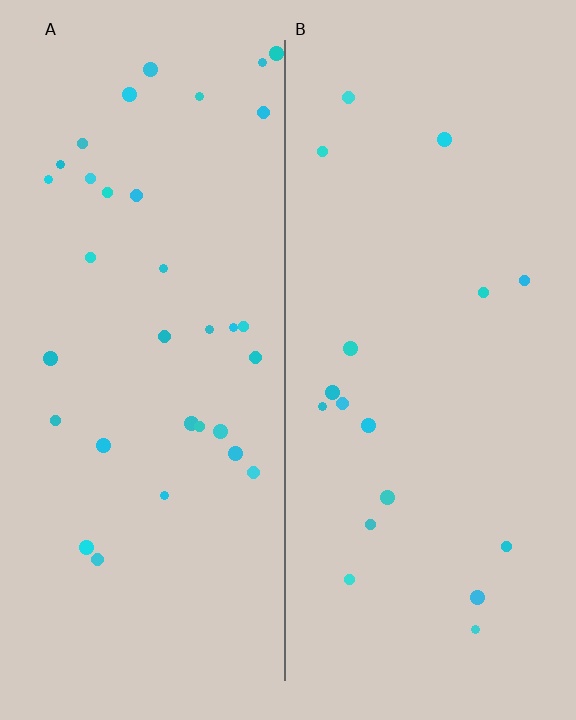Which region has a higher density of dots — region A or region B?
A (the left).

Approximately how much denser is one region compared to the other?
Approximately 1.9× — region A over region B.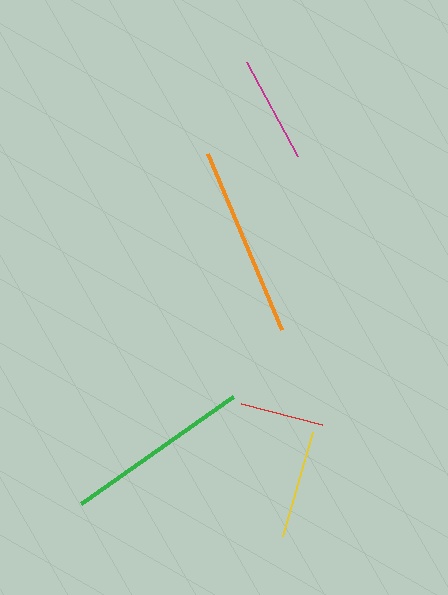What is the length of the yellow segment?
The yellow segment is approximately 108 pixels long.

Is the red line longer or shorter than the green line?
The green line is longer than the red line.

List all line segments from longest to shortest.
From longest to shortest: orange, green, yellow, magenta, red.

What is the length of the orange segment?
The orange segment is approximately 191 pixels long.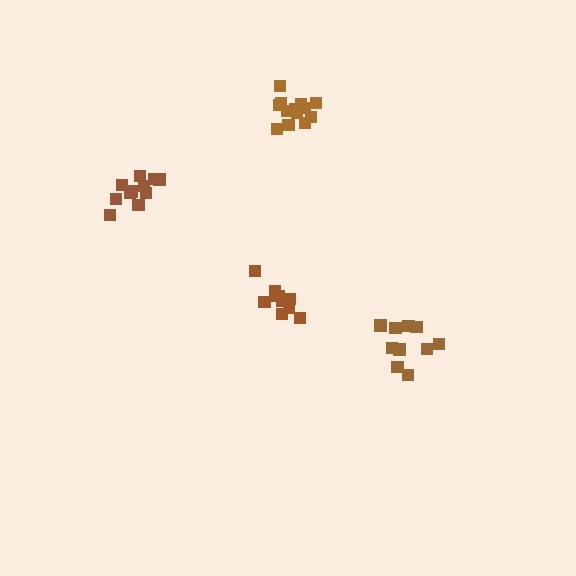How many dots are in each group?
Group 1: 14 dots, Group 2: 10 dots, Group 3: 11 dots, Group 4: 10 dots (45 total).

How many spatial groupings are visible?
There are 4 spatial groupings.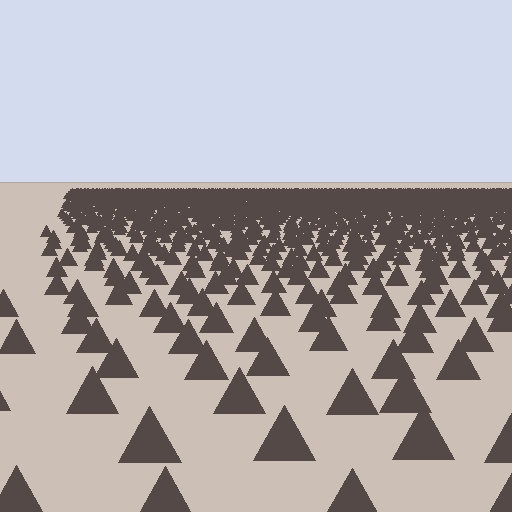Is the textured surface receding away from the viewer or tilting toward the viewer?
The surface is receding away from the viewer. Texture elements get smaller and denser toward the top.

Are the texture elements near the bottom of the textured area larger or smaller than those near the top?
Larger. Near the bottom, elements are closer to the viewer and appear at a bigger on-screen size.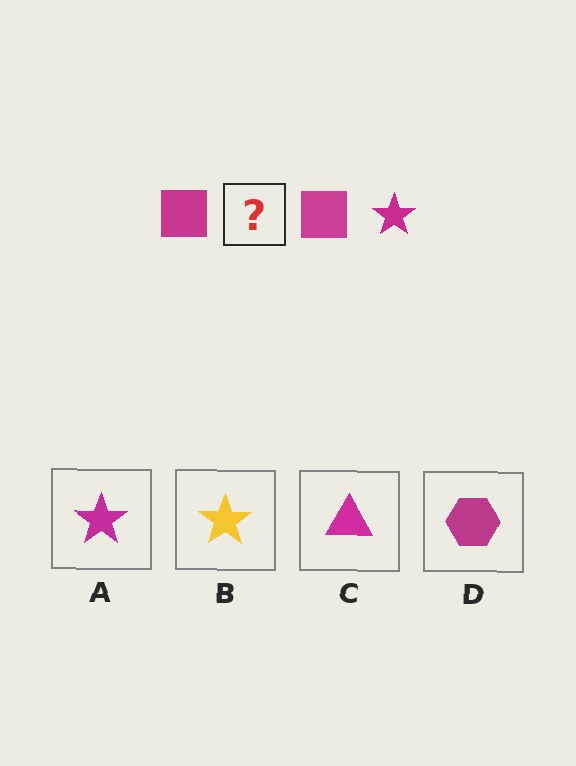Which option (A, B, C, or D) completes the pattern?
A.